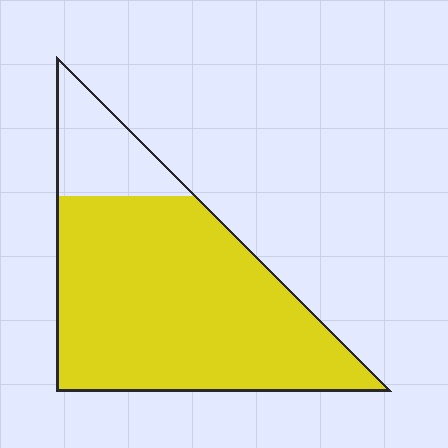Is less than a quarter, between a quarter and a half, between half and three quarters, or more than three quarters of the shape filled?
More than three quarters.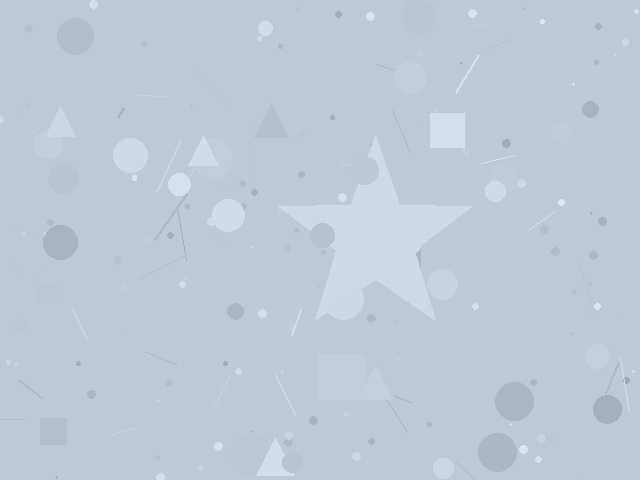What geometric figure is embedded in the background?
A star is embedded in the background.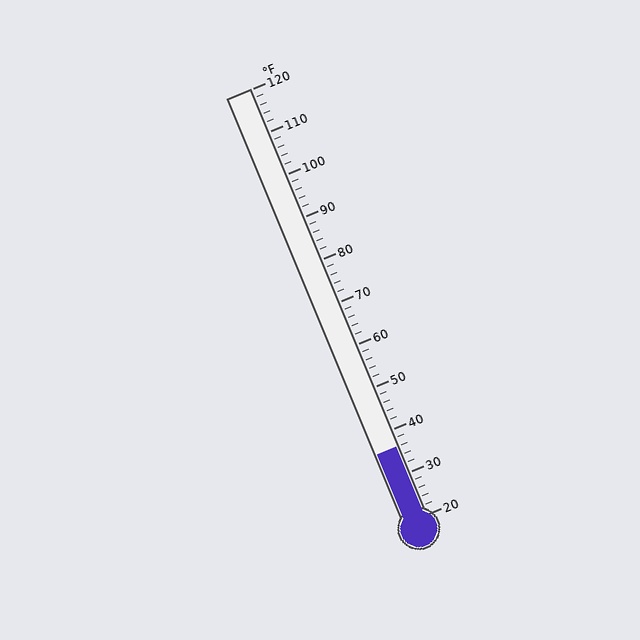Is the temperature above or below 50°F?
The temperature is below 50°F.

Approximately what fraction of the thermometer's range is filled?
The thermometer is filled to approximately 15% of its range.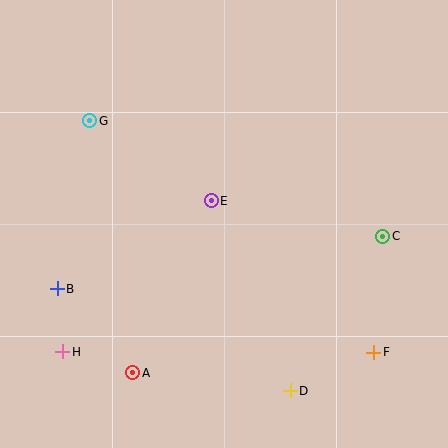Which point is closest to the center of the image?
Point E at (211, 201) is closest to the center.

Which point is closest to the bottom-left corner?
Point H is closest to the bottom-left corner.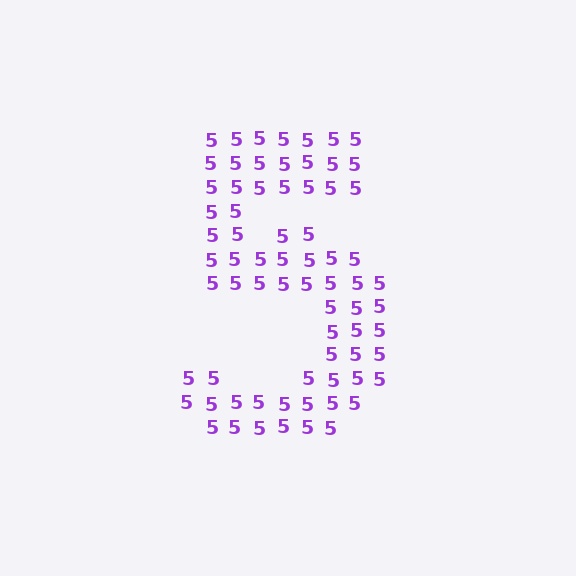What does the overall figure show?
The overall figure shows the digit 5.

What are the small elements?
The small elements are digit 5's.